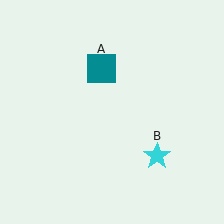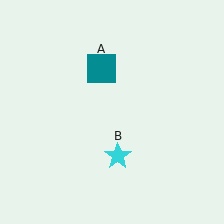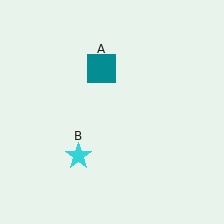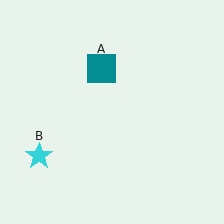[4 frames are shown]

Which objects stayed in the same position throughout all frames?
Teal square (object A) remained stationary.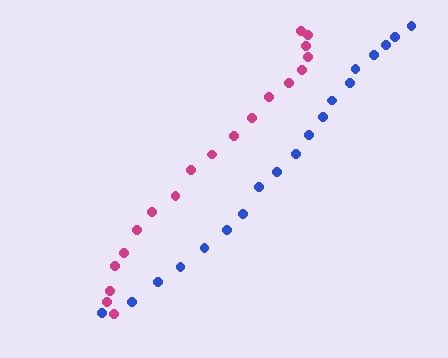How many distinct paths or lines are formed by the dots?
There are 2 distinct paths.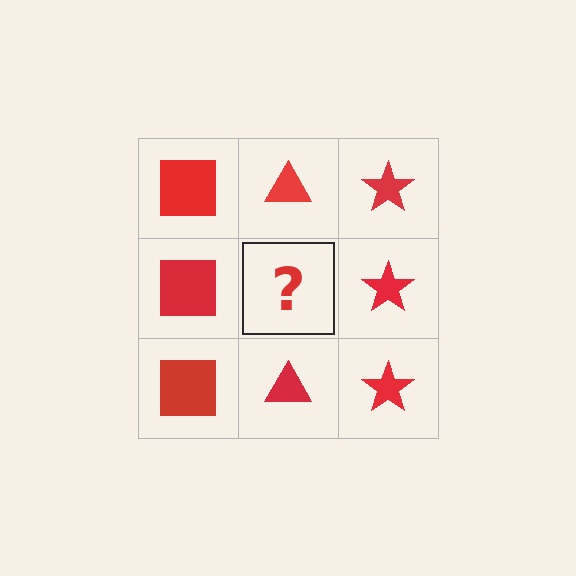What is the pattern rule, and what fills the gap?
The rule is that each column has a consistent shape. The gap should be filled with a red triangle.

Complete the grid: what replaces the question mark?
The question mark should be replaced with a red triangle.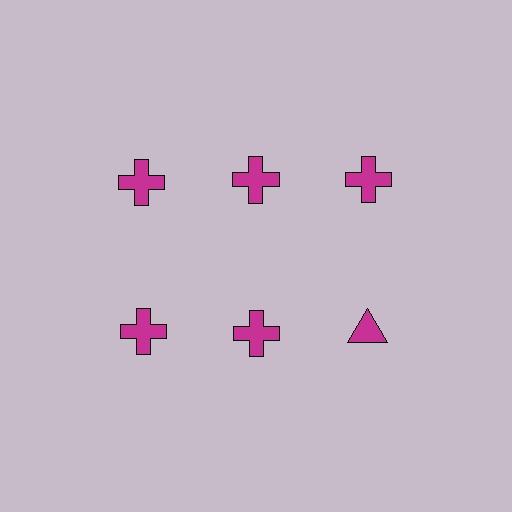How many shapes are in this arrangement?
There are 6 shapes arranged in a grid pattern.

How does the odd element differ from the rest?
It has a different shape: triangle instead of cross.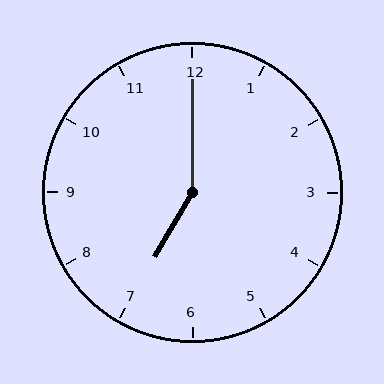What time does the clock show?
7:00.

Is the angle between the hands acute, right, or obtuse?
It is obtuse.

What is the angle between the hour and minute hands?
Approximately 150 degrees.